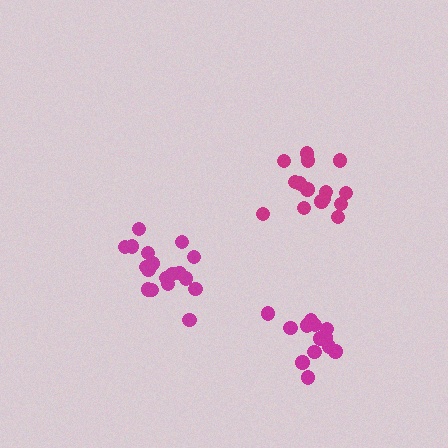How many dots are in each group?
Group 1: 15 dots, Group 2: 18 dots, Group 3: 13 dots (46 total).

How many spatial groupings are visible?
There are 3 spatial groupings.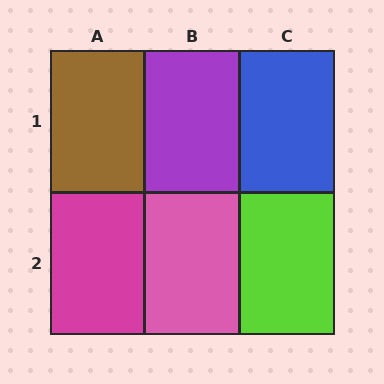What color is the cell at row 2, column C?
Lime.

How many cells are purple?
1 cell is purple.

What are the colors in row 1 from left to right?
Brown, purple, blue.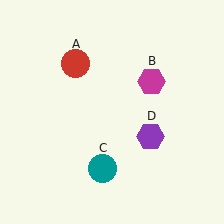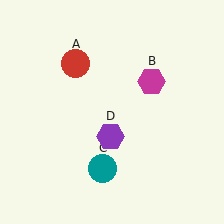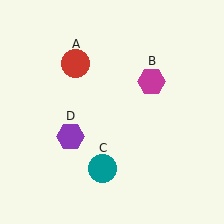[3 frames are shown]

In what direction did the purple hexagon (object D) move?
The purple hexagon (object D) moved left.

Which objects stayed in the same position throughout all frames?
Red circle (object A) and magenta hexagon (object B) and teal circle (object C) remained stationary.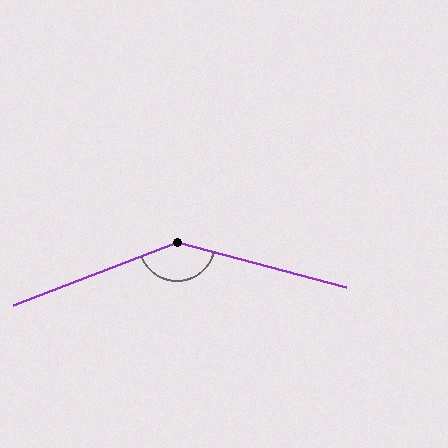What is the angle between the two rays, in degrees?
Approximately 144 degrees.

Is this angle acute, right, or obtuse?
It is obtuse.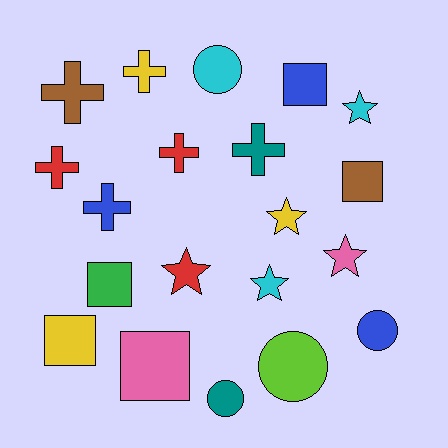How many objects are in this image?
There are 20 objects.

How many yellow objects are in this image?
There are 3 yellow objects.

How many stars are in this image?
There are 5 stars.